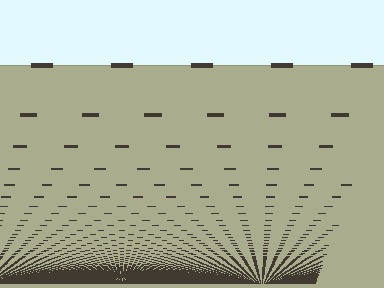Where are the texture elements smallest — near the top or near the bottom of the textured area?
Near the bottom.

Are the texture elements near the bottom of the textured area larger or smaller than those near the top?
Smaller. The gradient is inverted — elements near the bottom are smaller and denser.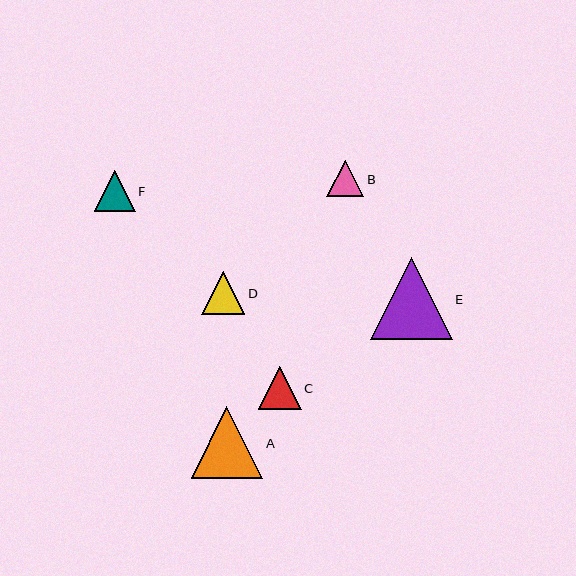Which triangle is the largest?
Triangle E is the largest with a size of approximately 82 pixels.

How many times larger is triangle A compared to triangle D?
Triangle A is approximately 1.7 times the size of triangle D.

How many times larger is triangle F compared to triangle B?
Triangle F is approximately 1.1 times the size of triangle B.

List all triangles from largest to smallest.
From largest to smallest: E, A, C, D, F, B.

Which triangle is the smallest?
Triangle B is the smallest with a size of approximately 37 pixels.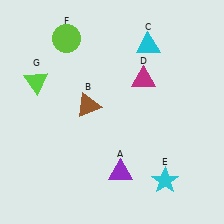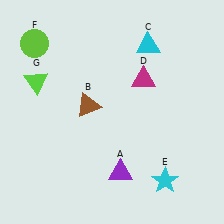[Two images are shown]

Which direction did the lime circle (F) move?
The lime circle (F) moved left.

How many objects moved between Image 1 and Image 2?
1 object moved between the two images.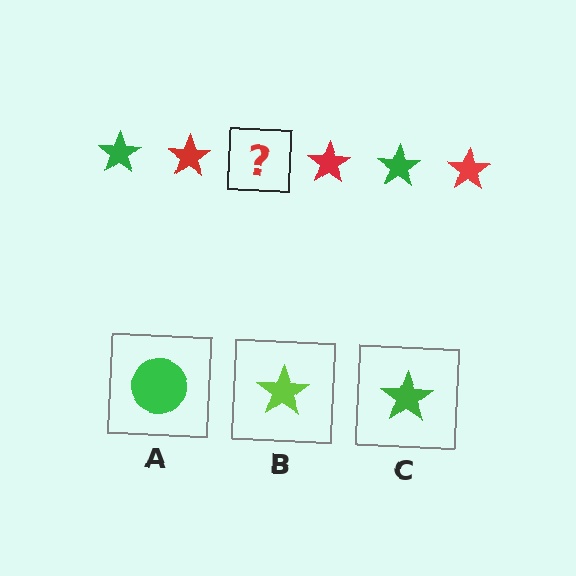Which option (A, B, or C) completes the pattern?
C.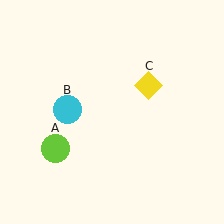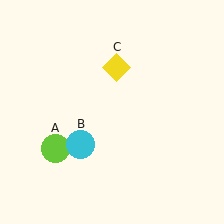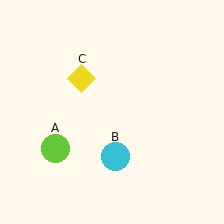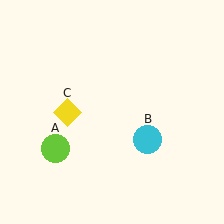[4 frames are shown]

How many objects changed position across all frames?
2 objects changed position: cyan circle (object B), yellow diamond (object C).